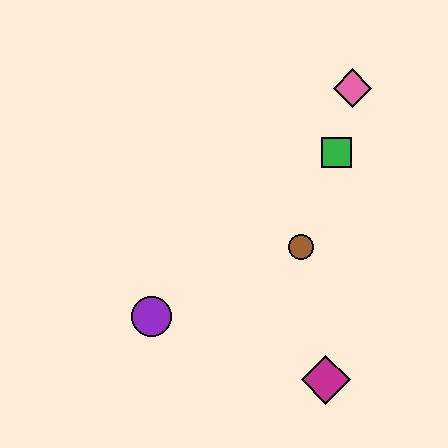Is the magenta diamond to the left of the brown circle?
No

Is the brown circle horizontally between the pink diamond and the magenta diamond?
No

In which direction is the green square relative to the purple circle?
The green square is to the right of the purple circle.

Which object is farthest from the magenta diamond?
The pink diamond is farthest from the magenta diamond.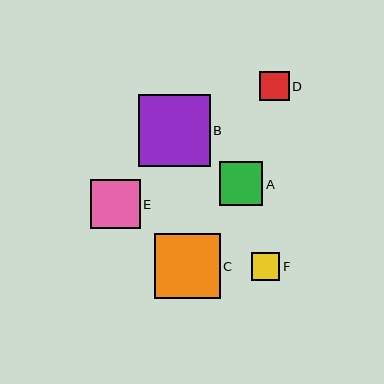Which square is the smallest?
Square F is the smallest with a size of approximately 28 pixels.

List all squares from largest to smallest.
From largest to smallest: B, C, E, A, D, F.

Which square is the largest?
Square B is the largest with a size of approximately 71 pixels.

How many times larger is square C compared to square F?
Square C is approximately 2.3 times the size of square F.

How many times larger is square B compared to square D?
Square B is approximately 2.4 times the size of square D.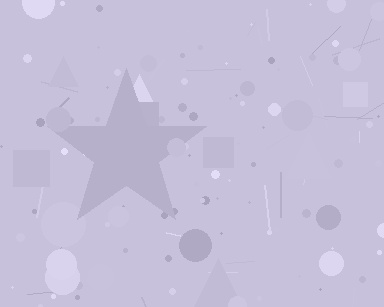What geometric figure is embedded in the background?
A star is embedded in the background.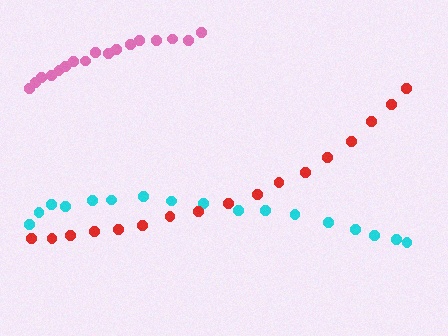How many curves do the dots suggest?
There are 3 distinct paths.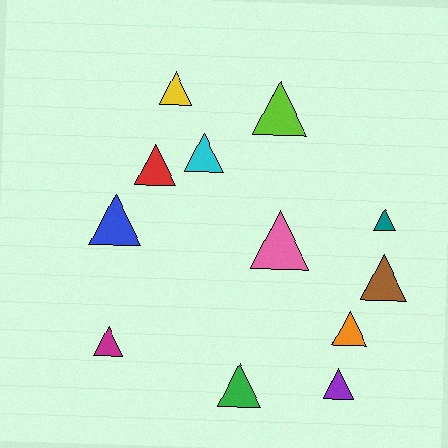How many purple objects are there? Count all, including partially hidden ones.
There is 1 purple object.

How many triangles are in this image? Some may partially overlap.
There are 12 triangles.